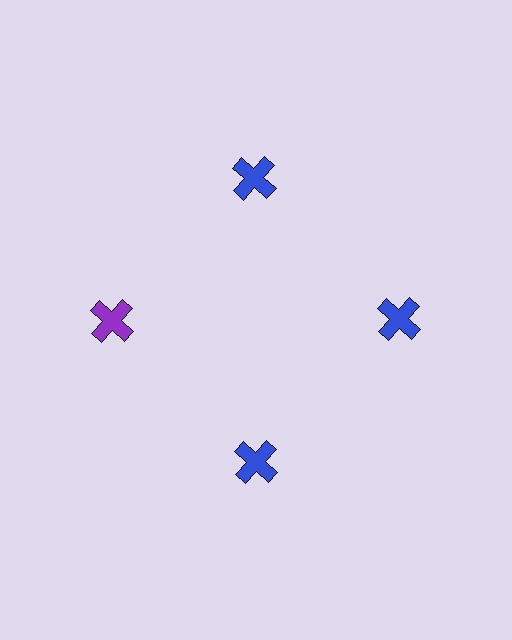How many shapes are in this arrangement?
There are 4 shapes arranged in a ring pattern.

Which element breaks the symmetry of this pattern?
The purple cross at roughly the 9 o'clock position breaks the symmetry. All other shapes are blue crosses.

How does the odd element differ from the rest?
It has a different color: purple instead of blue.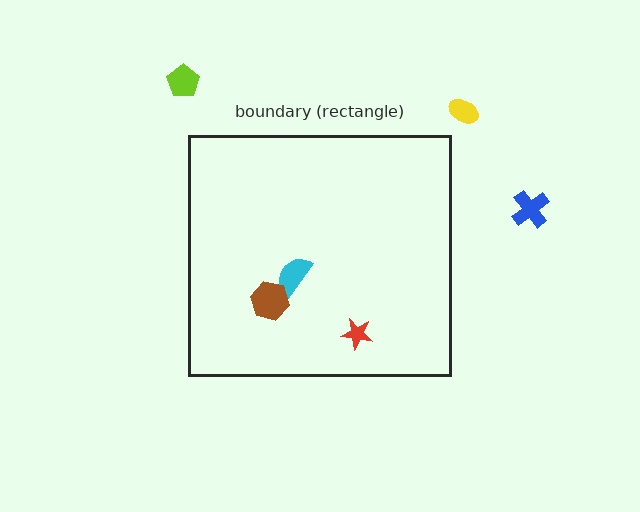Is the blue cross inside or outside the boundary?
Outside.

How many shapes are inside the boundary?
3 inside, 3 outside.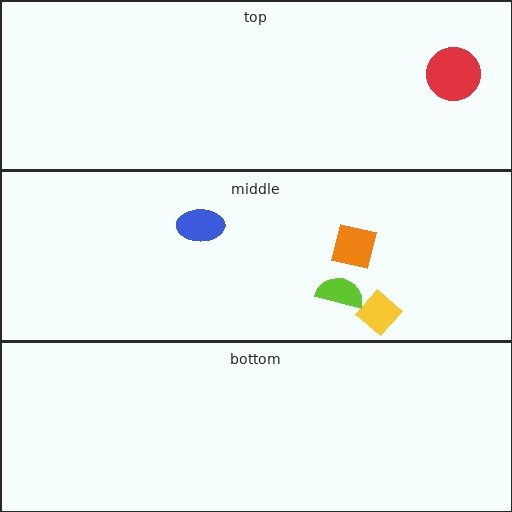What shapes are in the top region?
The red circle.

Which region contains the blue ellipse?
The middle region.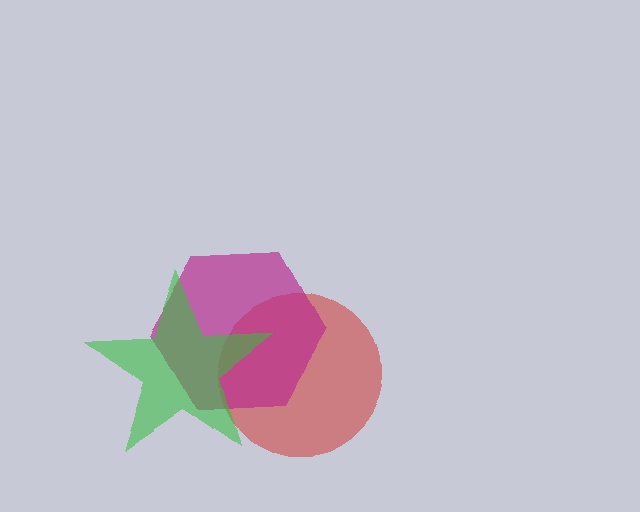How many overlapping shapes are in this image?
There are 3 overlapping shapes in the image.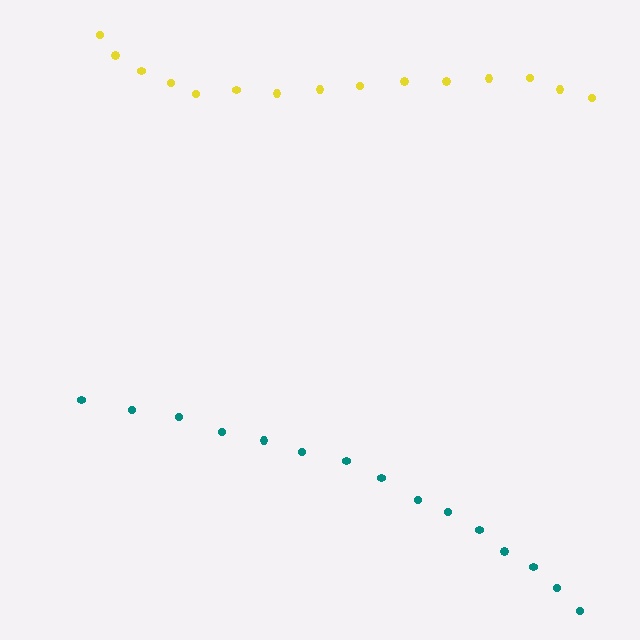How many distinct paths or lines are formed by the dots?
There are 2 distinct paths.